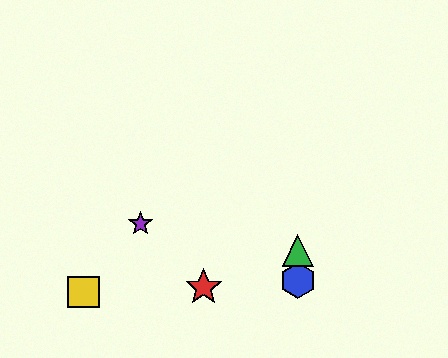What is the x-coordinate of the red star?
The red star is at x≈204.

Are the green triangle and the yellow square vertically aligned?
No, the green triangle is at x≈298 and the yellow square is at x≈84.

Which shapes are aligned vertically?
The blue hexagon, the green triangle are aligned vertically.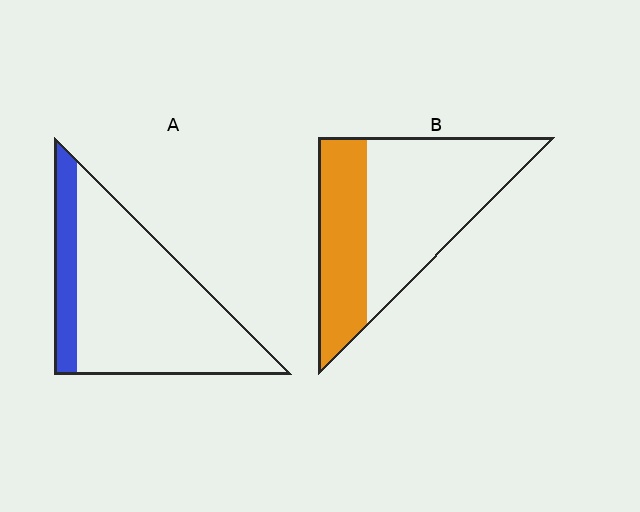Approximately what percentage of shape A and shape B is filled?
A is approximately 20% and B is approximately 35%.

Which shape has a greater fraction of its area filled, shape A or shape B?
Shape B.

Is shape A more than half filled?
No.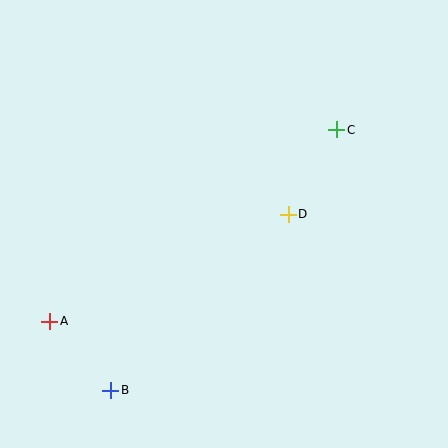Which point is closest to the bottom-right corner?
Point D is closest to the bottom-right corner.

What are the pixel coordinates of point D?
Point D is at (288, 214).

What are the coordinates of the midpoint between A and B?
The midpoint between A and B is at (80, 356).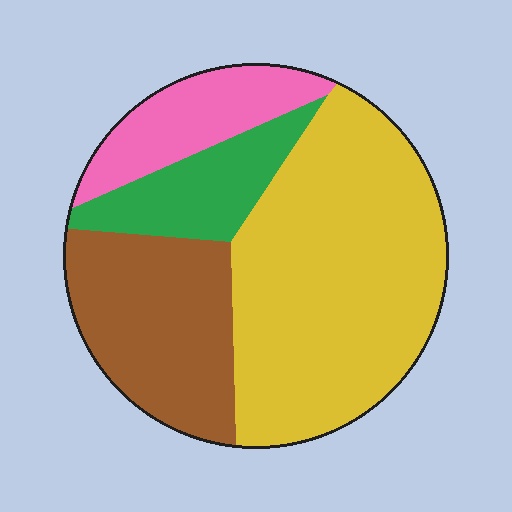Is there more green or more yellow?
Yellow.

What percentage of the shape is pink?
Pink covers 14% of the shape.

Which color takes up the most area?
Yellow, at roughly 50%.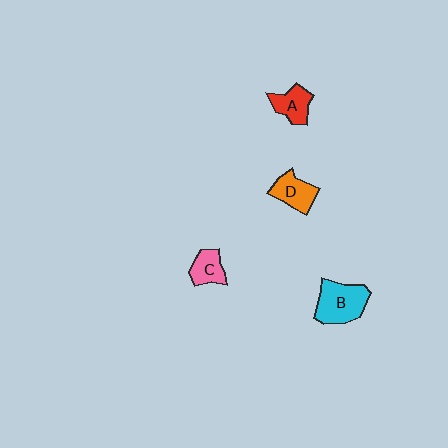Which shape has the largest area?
Shape B (cyan).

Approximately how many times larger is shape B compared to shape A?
Approximately 1.6 times.